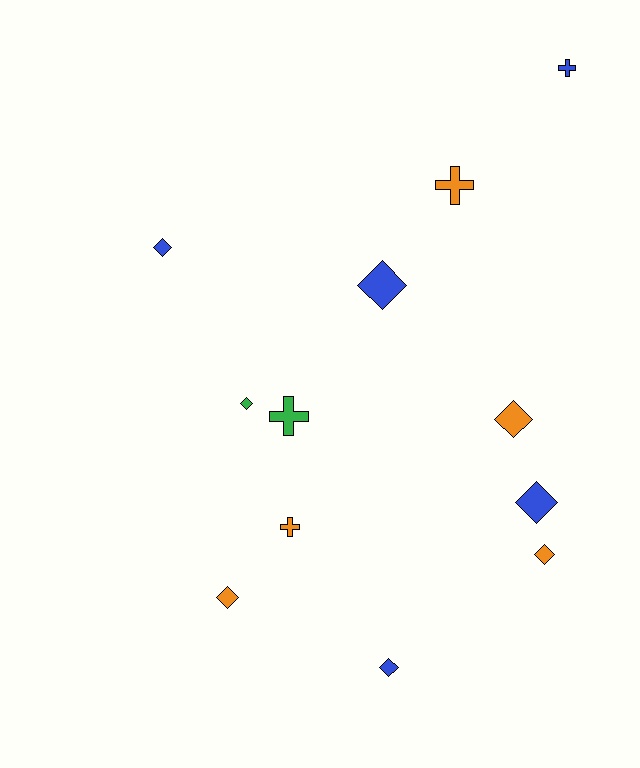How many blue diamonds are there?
There are 4 blue diamonds.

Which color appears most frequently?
Blue, with 5 objects.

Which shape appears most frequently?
Diamond, with 8 objects.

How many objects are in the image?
There are 12 objects.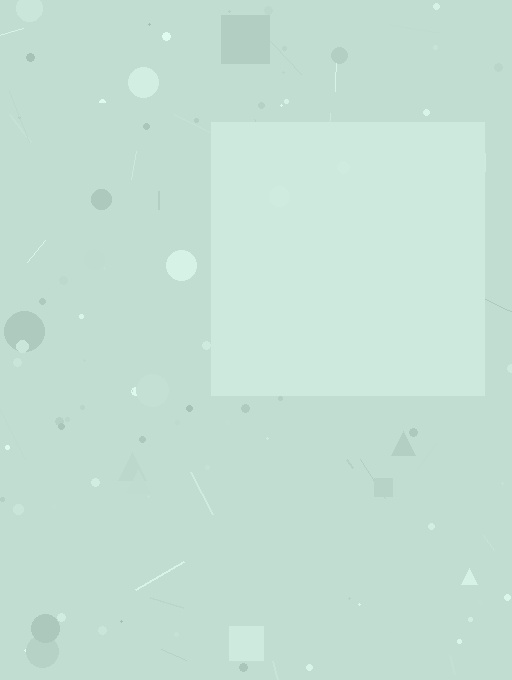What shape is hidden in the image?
A square is hidden in the image.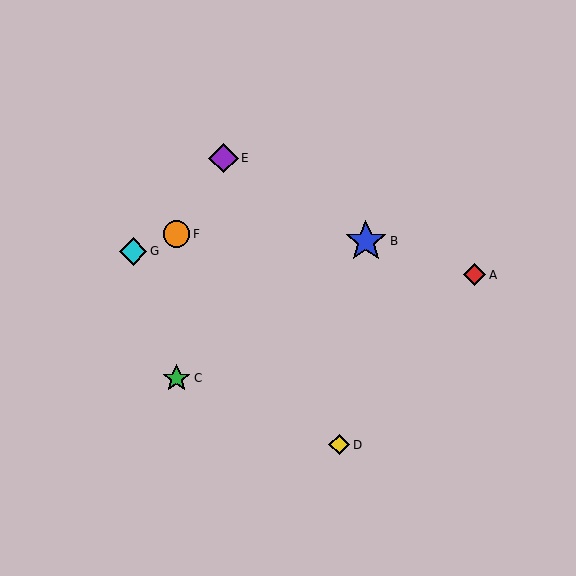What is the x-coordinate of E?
Object E is at x≈224.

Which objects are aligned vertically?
Objects C, F are aligned vertically.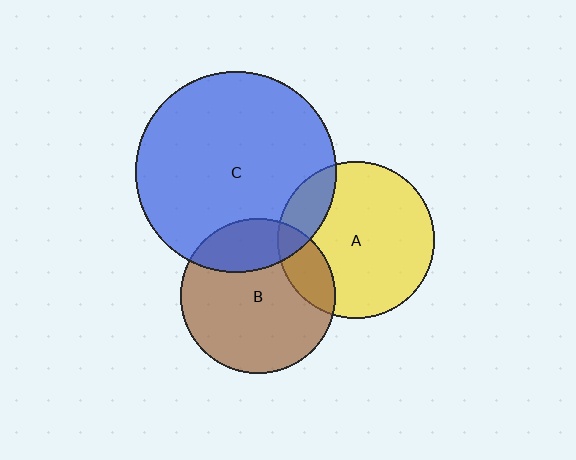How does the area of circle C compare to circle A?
Approximately 1.6 times.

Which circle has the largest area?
Circle C (blue).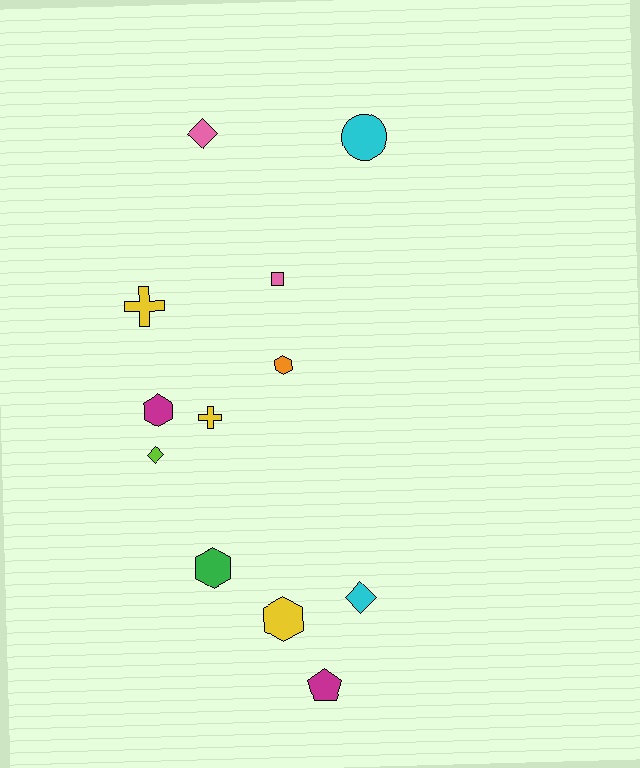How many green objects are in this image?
There is 1 green object.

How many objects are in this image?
There are 12 objects.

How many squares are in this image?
There is 1 square.